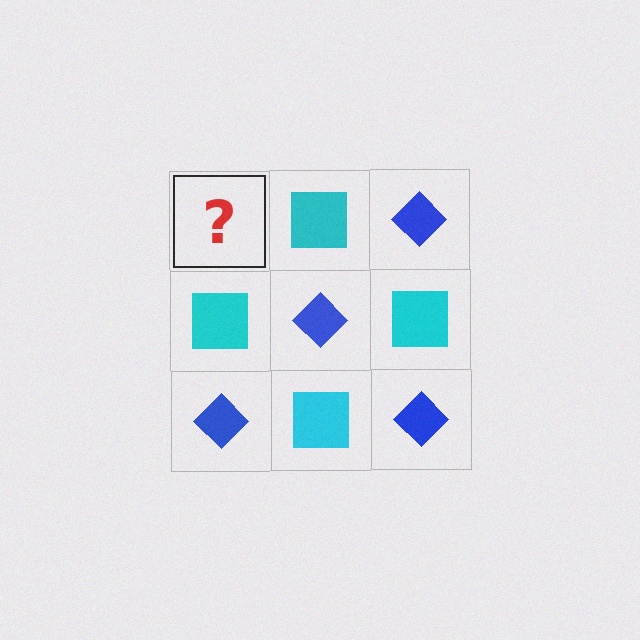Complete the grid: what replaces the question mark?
The question mark should be replaced with a blue diamond.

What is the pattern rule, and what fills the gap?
The rule is that it alternates blue diamond and cyan square in a checkerboard pattern. The gap should be filled with a blue diamond.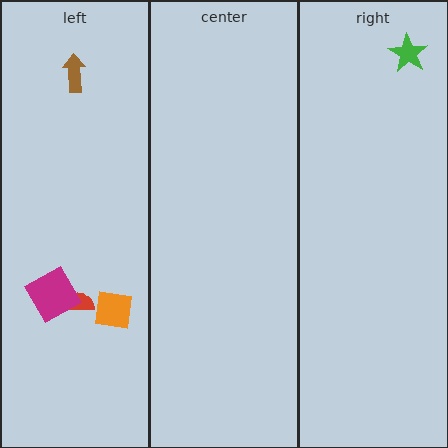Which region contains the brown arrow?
The left region.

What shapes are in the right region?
The green star.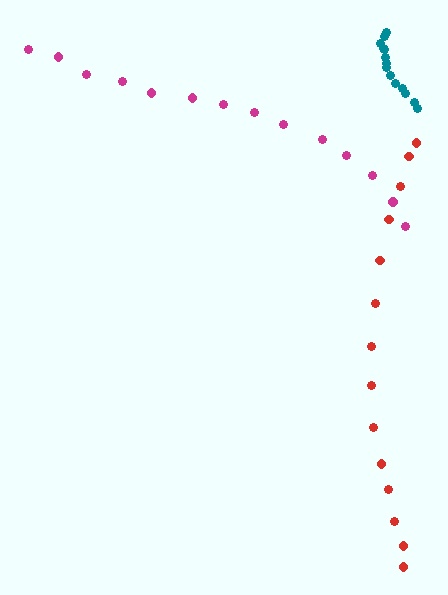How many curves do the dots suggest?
There are 3 distinct paths.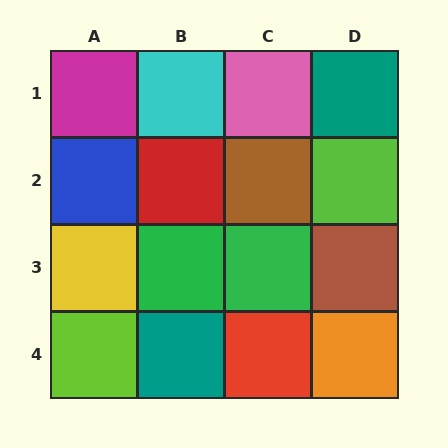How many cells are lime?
2 cells are lime.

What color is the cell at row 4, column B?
Teal.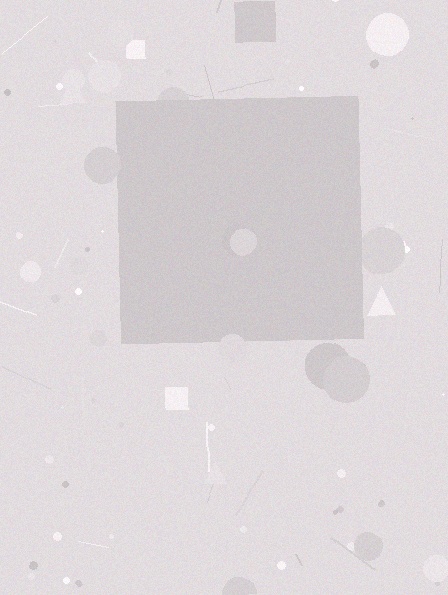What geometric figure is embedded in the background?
A square is embedded in the background.